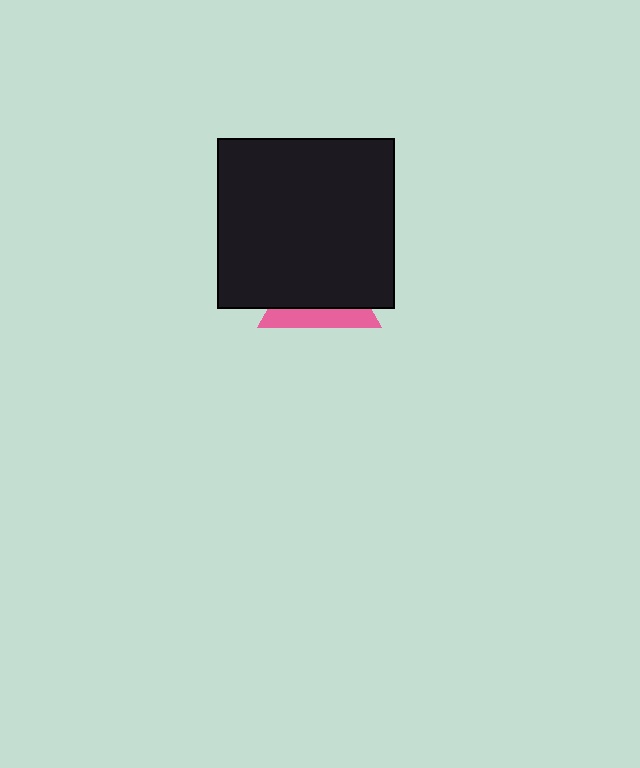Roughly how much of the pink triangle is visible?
A small part of it is visible (roughly 30%).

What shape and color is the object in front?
The object in front is a black rectangle.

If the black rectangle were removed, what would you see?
You would see the complete pink triangle.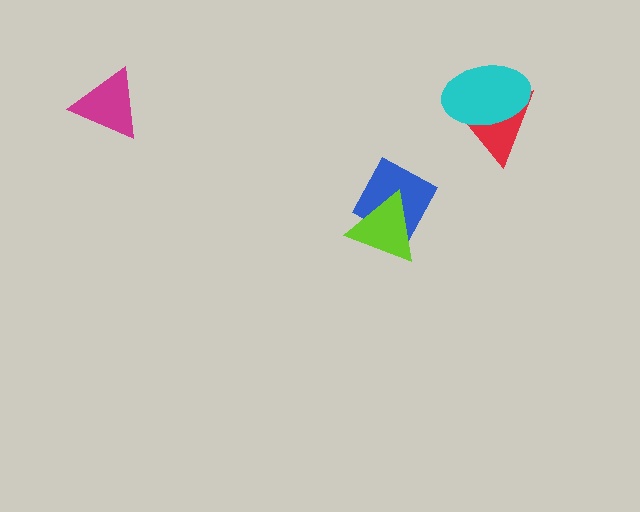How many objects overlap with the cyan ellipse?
1 object overlaps with the cyan ellipse.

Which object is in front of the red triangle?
The cyan ellipse is in front of the red triangle.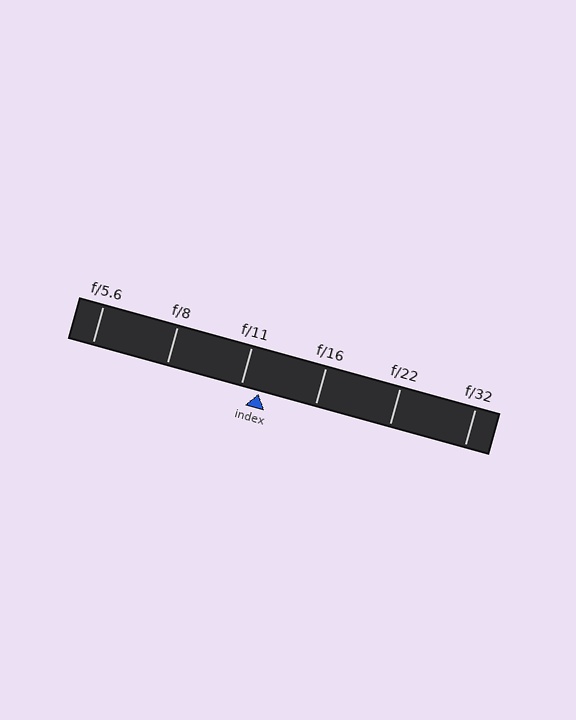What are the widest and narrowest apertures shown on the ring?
The widest aperture shown is f/5.6 and the narrowest is f/32.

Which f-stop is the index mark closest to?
The index mark is closest to f/11.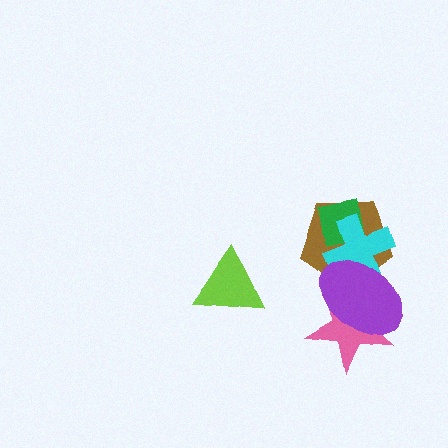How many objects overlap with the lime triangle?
0 objects overlap with the lime triangle.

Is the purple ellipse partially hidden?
No, no other shape covers it.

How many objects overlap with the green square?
2 objects overlap with the green square.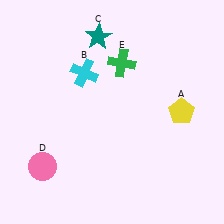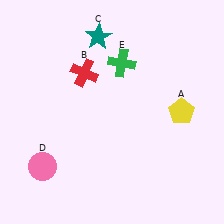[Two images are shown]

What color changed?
The cross (B) changed from cyan in Image 1 to red in Image 2.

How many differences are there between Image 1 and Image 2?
There is 1 difference between the two images.